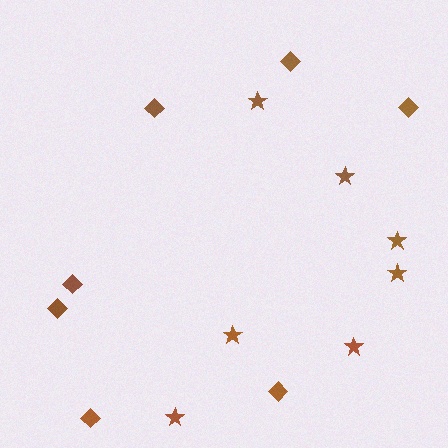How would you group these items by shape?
There are 2 groups: one group of stars (7) and one group of diamonds (7).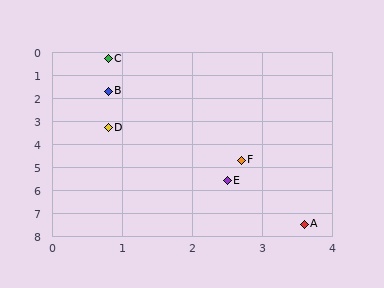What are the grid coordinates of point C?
Point C is at approximately (0.8, 0.3).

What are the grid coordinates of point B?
Point B is at approximately (0.8, 1.7).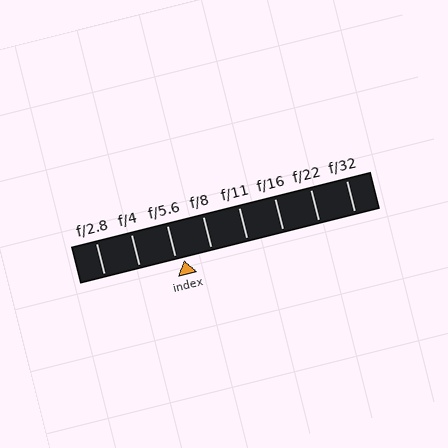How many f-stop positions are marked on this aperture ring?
There are 8 f-stop positions marked.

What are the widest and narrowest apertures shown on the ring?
The widest aperture shown is f/2.8 and the narrowest is f/32.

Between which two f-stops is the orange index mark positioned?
The index mark is between f/5.6 and f/8.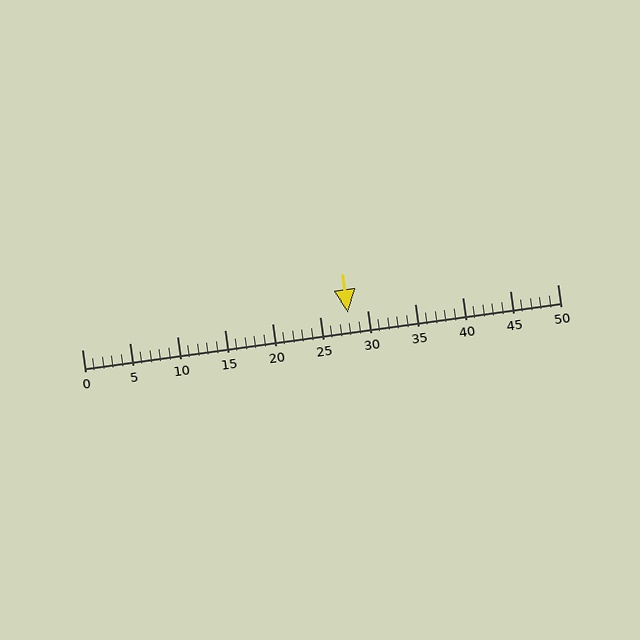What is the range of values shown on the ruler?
The ruler shows values from 0 to 50.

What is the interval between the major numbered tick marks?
The major tick marks are spaced 5 units apart.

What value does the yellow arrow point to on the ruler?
The yellow arrow points to approximately 28.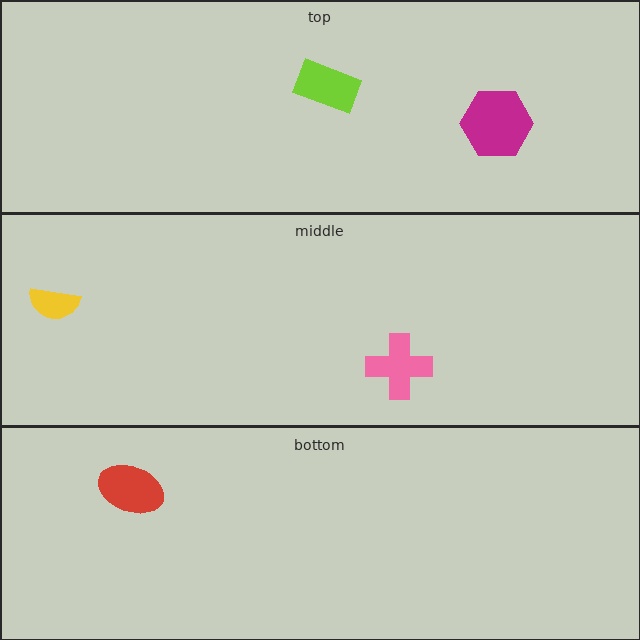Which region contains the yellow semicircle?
The middle region.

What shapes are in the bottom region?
The red ellipse.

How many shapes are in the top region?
2.